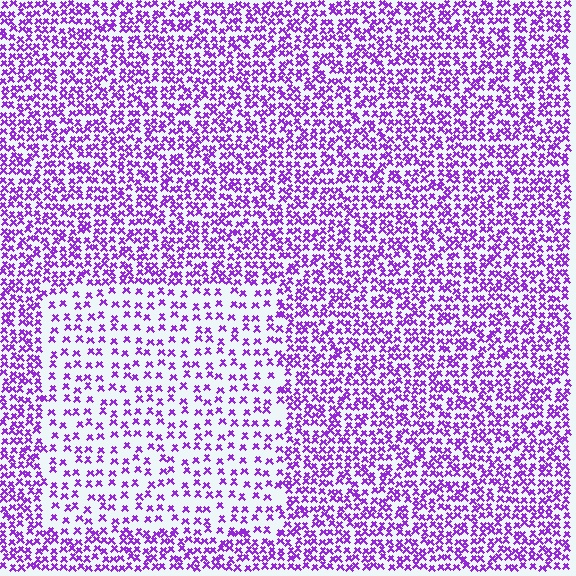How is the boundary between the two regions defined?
The boundary is defined by a change in element density (approximately 2.0x ratio). All elements are the same color, size, and shape.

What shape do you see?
I see a rectangle.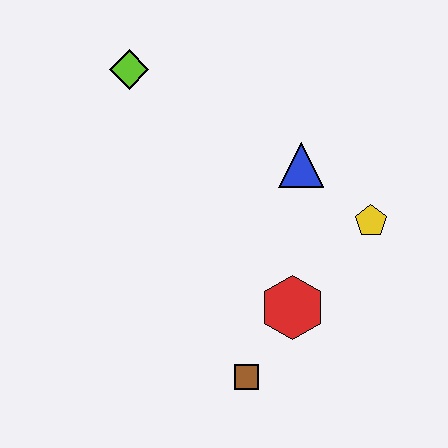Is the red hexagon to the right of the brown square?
Yes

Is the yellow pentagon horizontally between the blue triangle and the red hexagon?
No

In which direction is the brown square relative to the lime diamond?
The brown square is below the lime diamond.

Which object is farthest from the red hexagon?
The lime diamond is farthest from the red hexagon.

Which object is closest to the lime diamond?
The blue triangle is closest to the lime diamond.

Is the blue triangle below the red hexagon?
No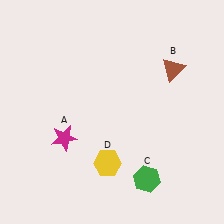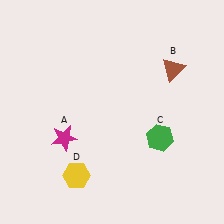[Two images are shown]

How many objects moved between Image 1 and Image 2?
2 objects moved between the two images.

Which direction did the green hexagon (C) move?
The green hexagon (C) moved up.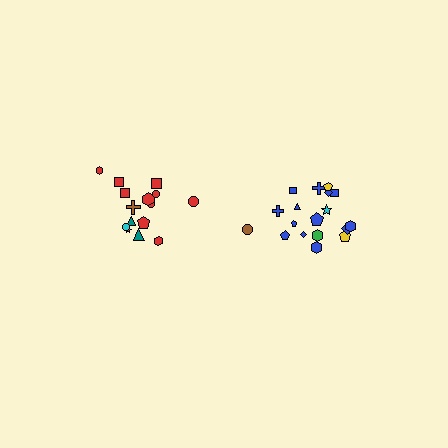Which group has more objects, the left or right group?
The right group.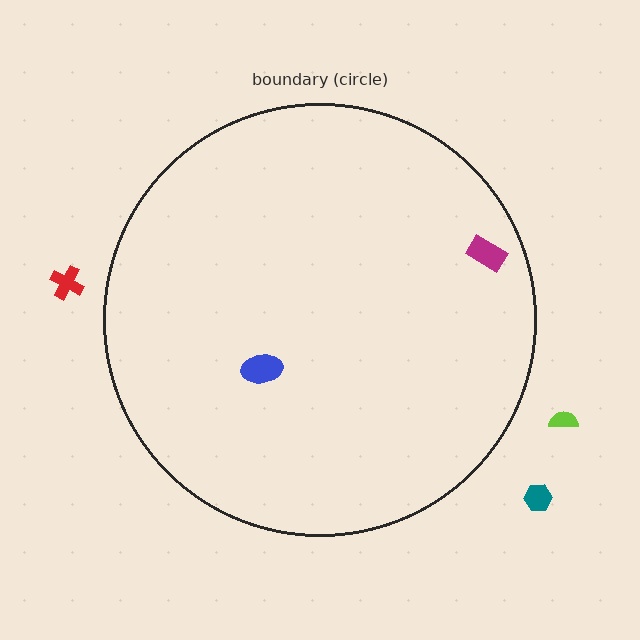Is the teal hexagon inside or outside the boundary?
Outside.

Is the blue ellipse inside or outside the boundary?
Inside.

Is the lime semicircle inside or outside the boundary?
Outside.